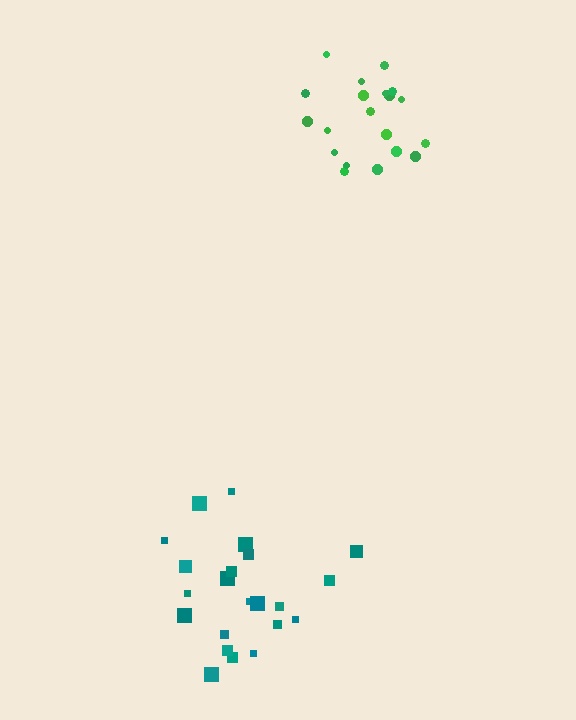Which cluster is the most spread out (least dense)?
Teal.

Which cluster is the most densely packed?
Green.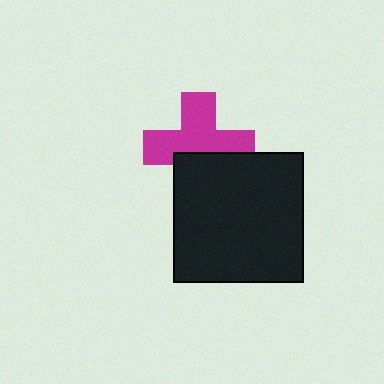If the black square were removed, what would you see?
You would see the complete magenta cross.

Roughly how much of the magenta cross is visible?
About half of it is visible (roughly 63%).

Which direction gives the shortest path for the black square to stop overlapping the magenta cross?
Moving down gives the shortest separation.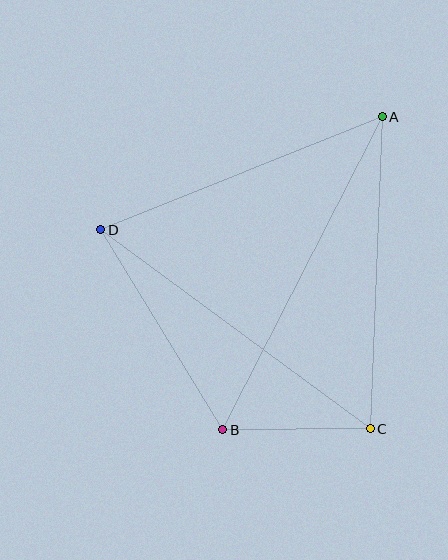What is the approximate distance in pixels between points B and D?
The distance between B and D is approximately 234 pixels.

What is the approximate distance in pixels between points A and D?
The distance between A and D is approximately 303 pixels.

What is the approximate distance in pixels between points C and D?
The distance between C and D is approximately 335 pixels.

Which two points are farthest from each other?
Points A and B are farthest from each other.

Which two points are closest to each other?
Points B and C are closest to each other.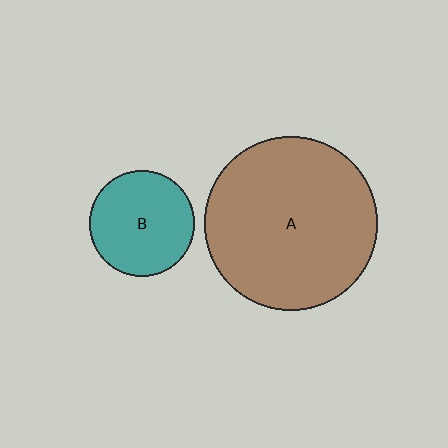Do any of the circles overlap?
No, none of the circles overlap.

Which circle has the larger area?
Circle A (brown).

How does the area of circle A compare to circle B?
Approximately 2.7 times.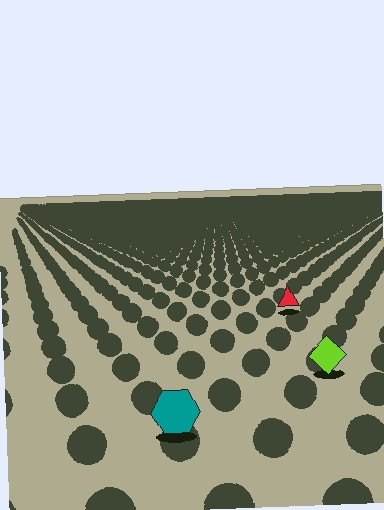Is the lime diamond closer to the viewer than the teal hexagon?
No. The teal hexagon is closer — you can tell from the texture gradient: the ground texture is coarser near it.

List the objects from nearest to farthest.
From nearest to farthest: the teal hexagon, the lime diamond, the red triangle.